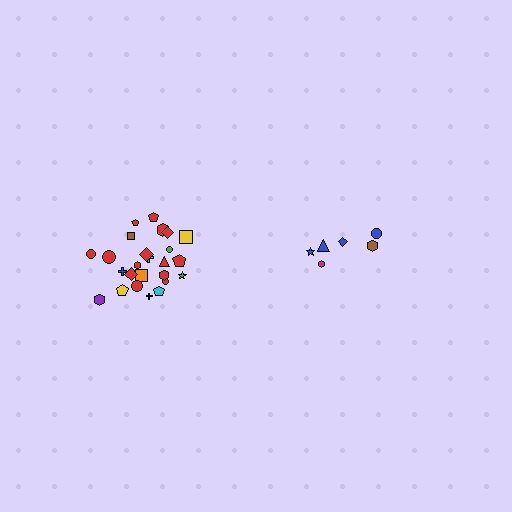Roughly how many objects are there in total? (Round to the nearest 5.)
Roughly 30 objects in total.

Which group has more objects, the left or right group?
The left group.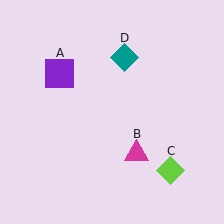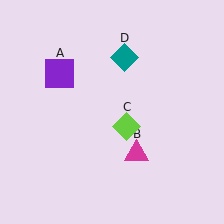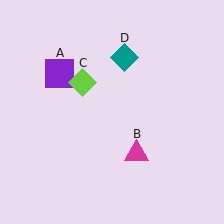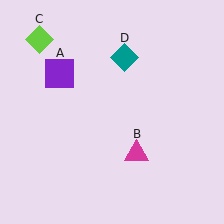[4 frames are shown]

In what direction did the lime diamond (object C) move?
The lime diamond (object C) moved up and to the left.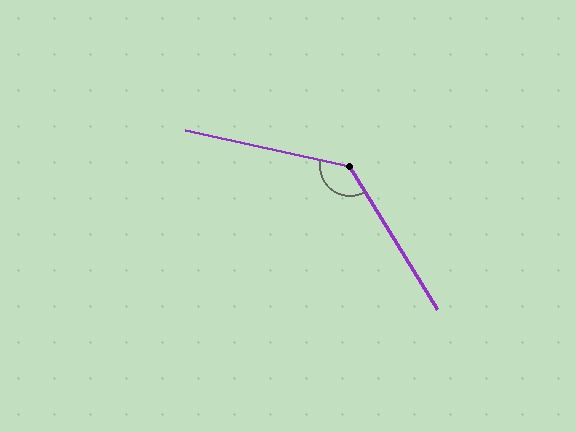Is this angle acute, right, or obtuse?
It is obtuse.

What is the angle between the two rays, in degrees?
Approximately 134 degrees.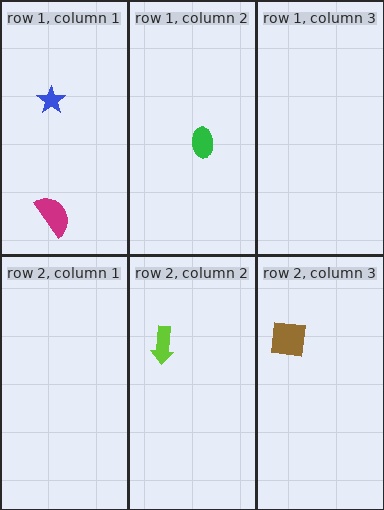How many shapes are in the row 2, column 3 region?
1.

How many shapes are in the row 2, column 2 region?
1.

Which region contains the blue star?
The row 1, column 1 region.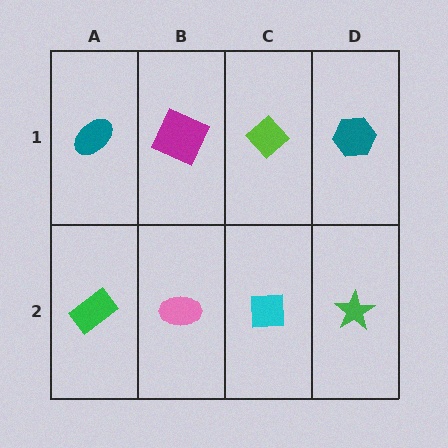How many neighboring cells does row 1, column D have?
2.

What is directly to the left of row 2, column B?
A green rectangle.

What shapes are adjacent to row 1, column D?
A green star (row 2, column D), a lime diamond (row 1, column C).